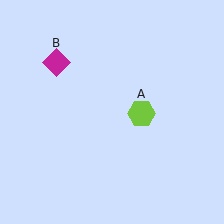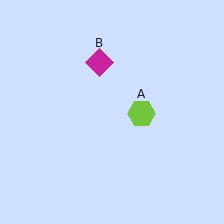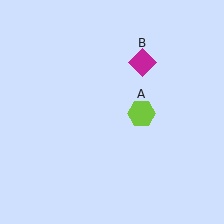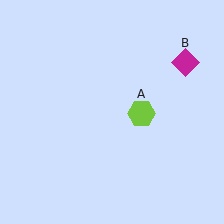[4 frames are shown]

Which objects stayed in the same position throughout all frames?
Lime hexagon (object A) remained stationary.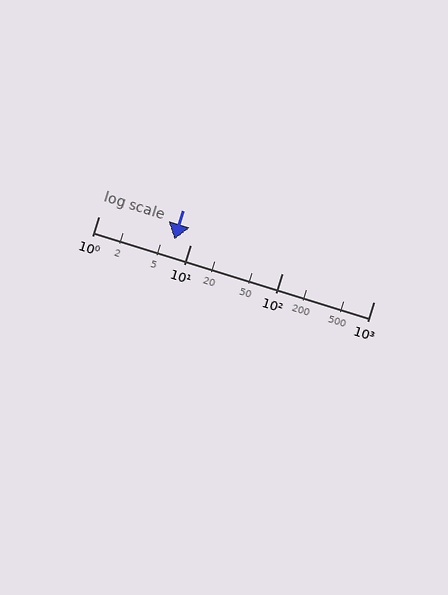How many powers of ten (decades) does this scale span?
The scale spans 3 decades, from 1 to 1000.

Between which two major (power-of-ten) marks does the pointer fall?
The pointer is between 1 and 10.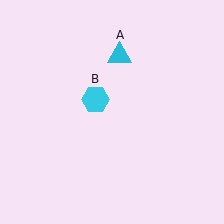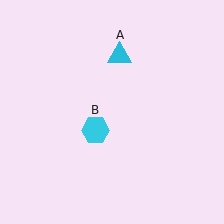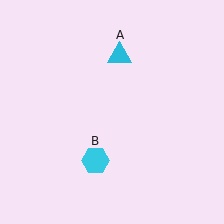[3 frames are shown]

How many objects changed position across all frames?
1 object changed position: cyan hexagon (object B).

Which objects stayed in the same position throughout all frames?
Cyan triangle (object A) remained stationary.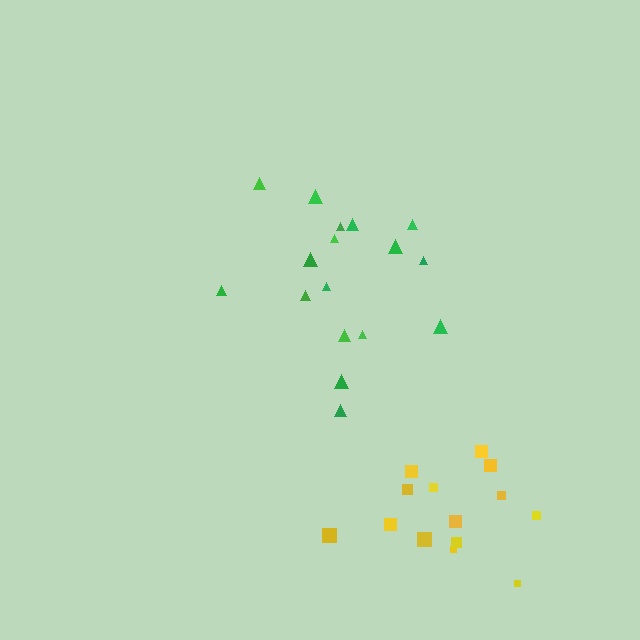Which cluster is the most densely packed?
Yellow.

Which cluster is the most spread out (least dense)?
Green.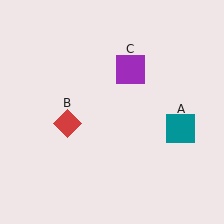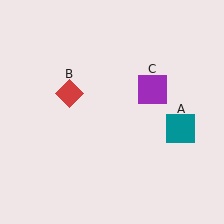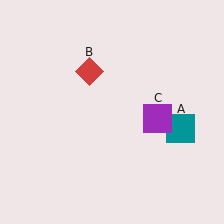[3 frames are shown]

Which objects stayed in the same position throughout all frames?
Teal square (object A) remained stationary.